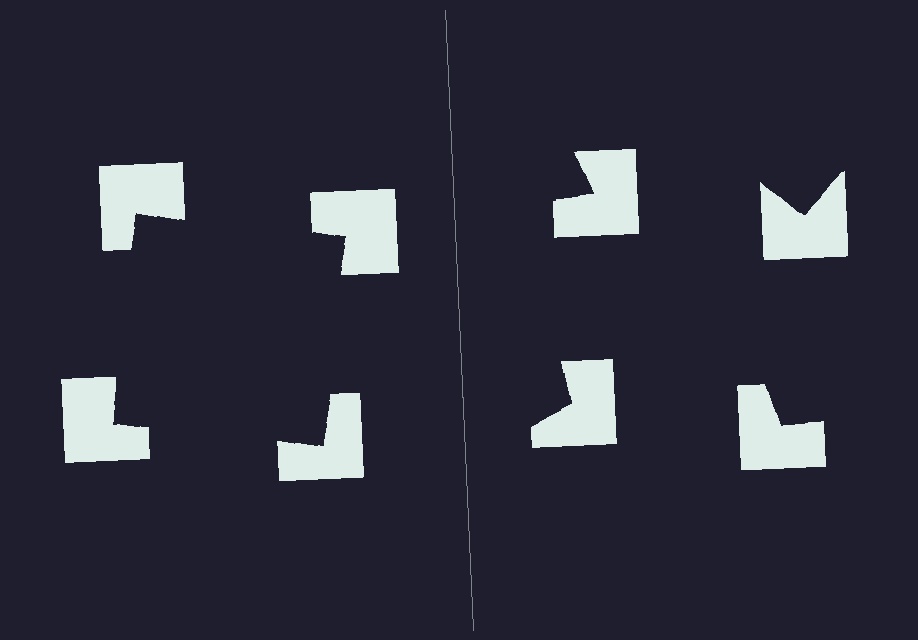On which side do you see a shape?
An illusory square appears on the left side. On the right side the wedge cuts are rotated, so no coherent shape forms.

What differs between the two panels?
The notched squares are positioned identically on both sides; only the wedge orientations differ. On the left they align to a square; on the right they are misaligned.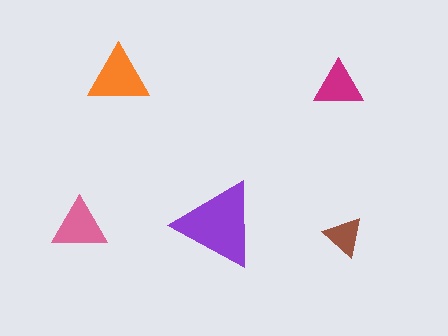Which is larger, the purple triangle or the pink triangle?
The purple one.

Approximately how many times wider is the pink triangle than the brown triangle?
About 1.5 times wider.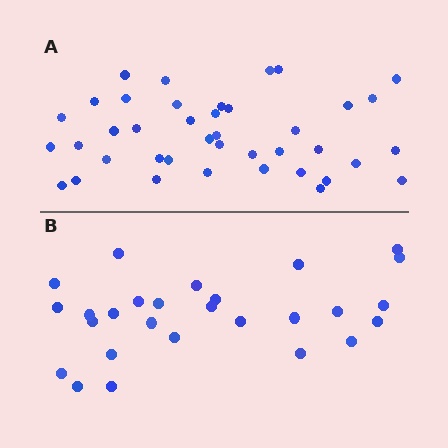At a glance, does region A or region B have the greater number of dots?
Region A (the top region) has more dots.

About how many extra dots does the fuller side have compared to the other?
Region A has approximately 15 more dots than region B.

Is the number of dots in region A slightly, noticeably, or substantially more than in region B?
Region A has substantially more. The ratio is roughly 1.5 to 1.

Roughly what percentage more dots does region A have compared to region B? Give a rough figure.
About 50% more.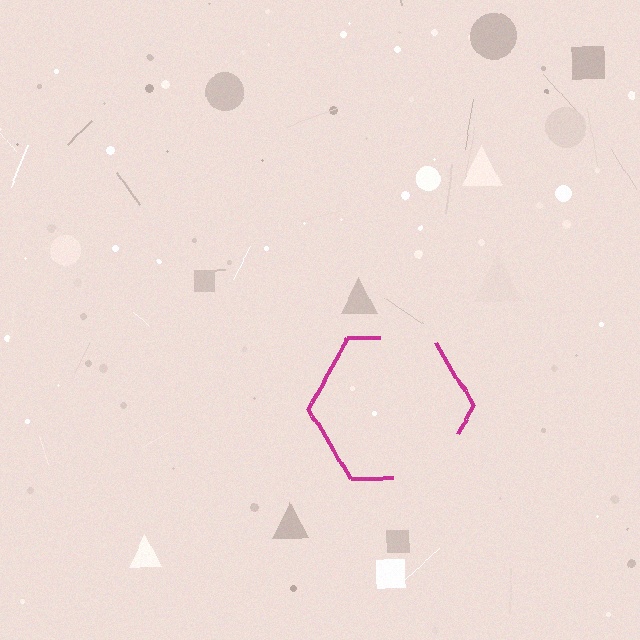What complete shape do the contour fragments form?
The contour fragments form a hexagon.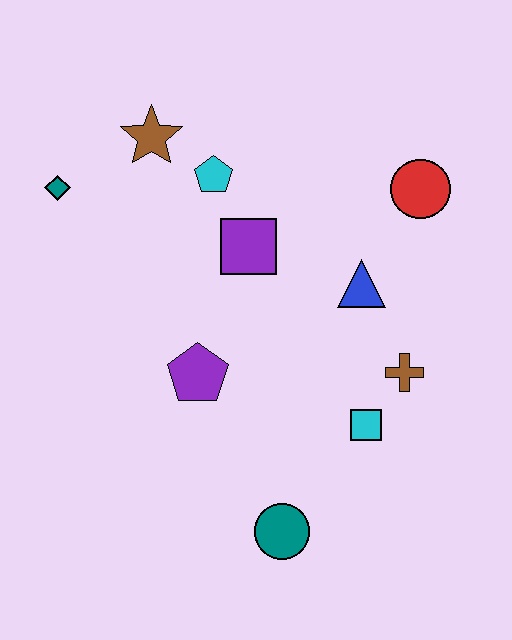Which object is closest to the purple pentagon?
The purple square is closest to the purple pentagon.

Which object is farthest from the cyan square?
The teal diamond is farthest from the cyan square.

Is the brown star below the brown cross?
No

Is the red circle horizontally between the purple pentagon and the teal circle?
No